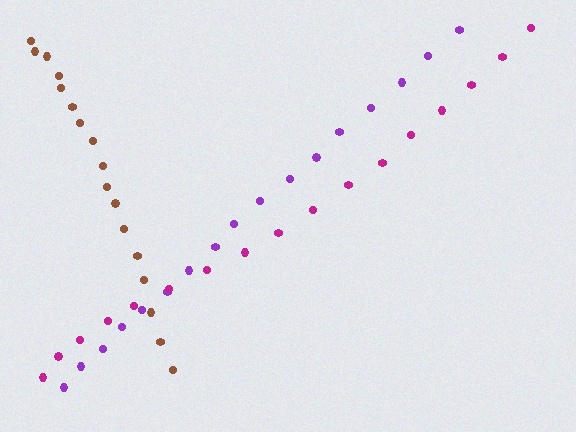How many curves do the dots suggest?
There are 3 distinct paths.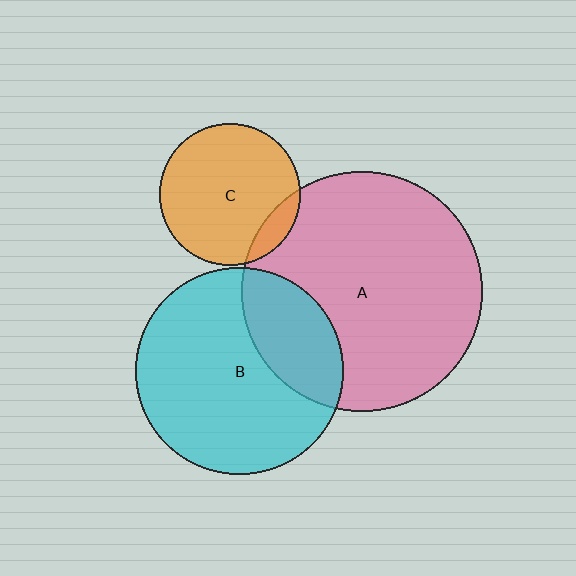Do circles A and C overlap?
Yes.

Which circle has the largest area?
Circle A (pink).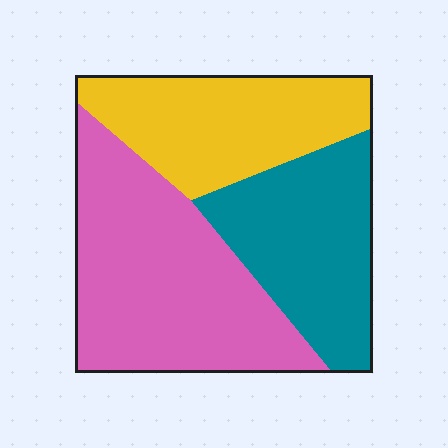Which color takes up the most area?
Pink, at roughly 45%.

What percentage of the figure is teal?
Teal covers around 30% of the figure.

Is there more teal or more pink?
Pink.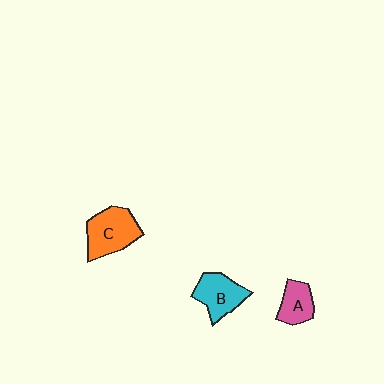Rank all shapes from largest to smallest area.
From largest to smallest: C (orange), B (cyan), A (pink).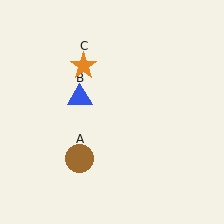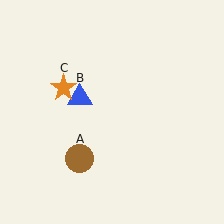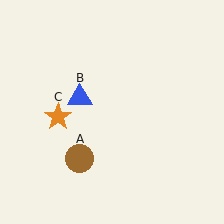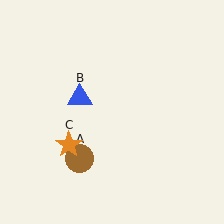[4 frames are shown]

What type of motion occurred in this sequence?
The orange star (object C) rotated counterclockwise around the center of the scene.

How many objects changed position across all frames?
1 object changed position: orange star (object C).